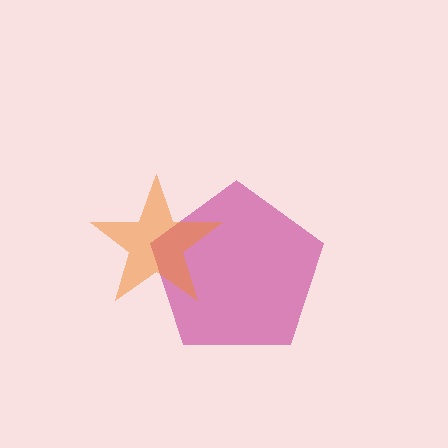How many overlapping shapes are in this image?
There are 2 overlapping shapes in the image.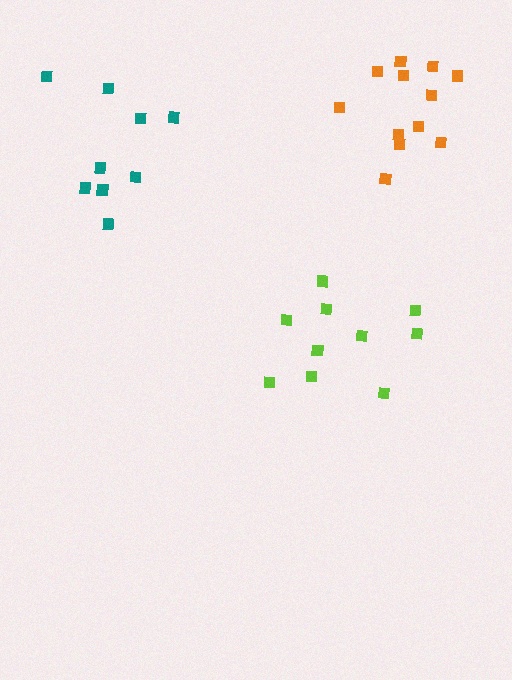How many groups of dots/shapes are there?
There are 3 groups.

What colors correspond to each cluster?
The clusters are colored: orange, teal, lime.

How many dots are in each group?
Group 1: 12 dots, Group 2: 9 dots, Group 3: 10 dots (31 total).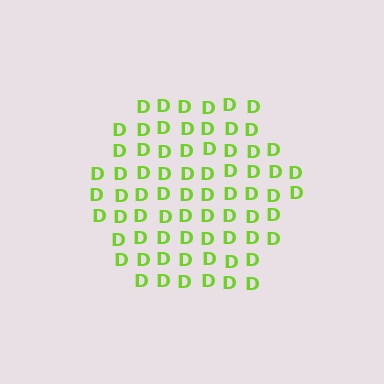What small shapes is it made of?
It is made of small letter D's.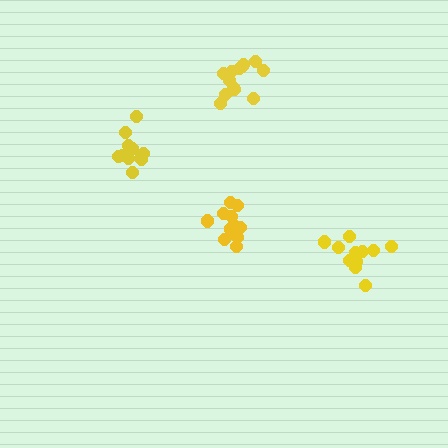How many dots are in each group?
Group 1: 11 dots, Group 2: 11 dots, Group 3: 13 dots, Group 4: 13 dots (48 total).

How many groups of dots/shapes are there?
There are 4 groups.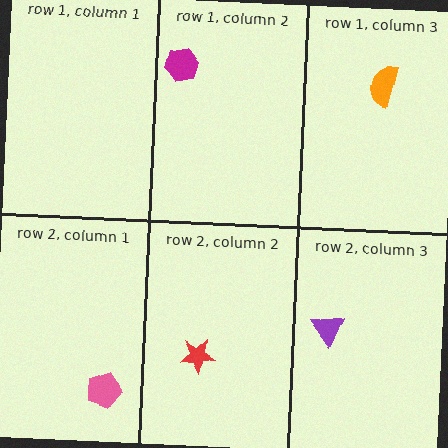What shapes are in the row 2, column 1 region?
The pink pentagon.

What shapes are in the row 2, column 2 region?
The red star.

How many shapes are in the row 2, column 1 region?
1.